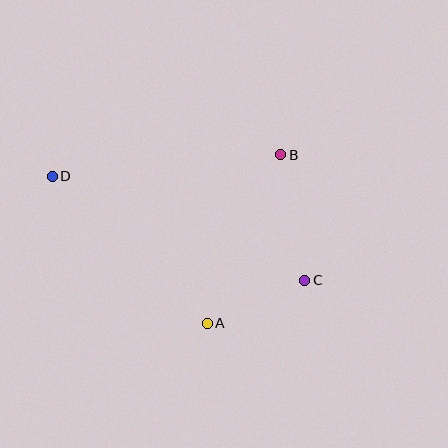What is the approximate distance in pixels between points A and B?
The distance between A and B is approximately 184 pixels.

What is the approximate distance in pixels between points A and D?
The distance between A and D is approximately 214 pixels.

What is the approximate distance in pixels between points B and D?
The distance between B and D is approximately 229 pixels.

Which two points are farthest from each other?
Points C and D are farthest from each other.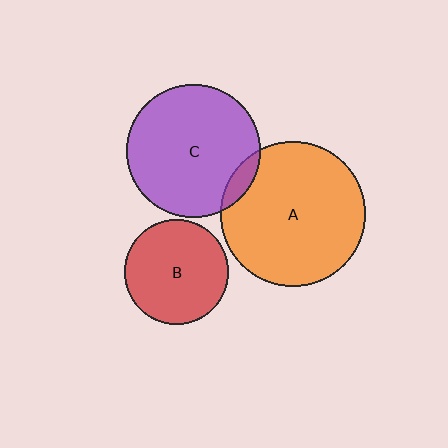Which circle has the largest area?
Circle A (orange).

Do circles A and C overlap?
Yes.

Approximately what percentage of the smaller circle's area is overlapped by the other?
Approximately 10%.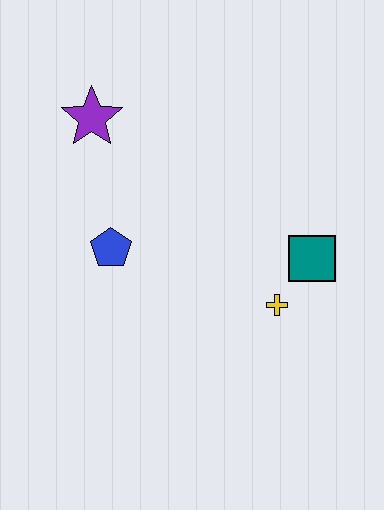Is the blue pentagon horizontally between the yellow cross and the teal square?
No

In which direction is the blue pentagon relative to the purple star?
The blue pentagon is below the purple star.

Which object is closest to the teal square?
The yellow cross is closest to the teal square.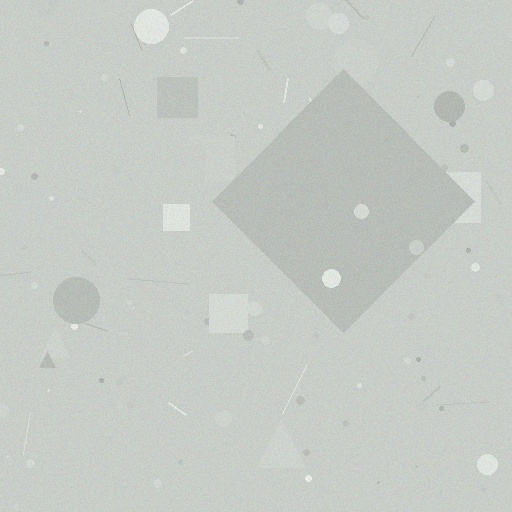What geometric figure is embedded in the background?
A diamond is embedded in the background.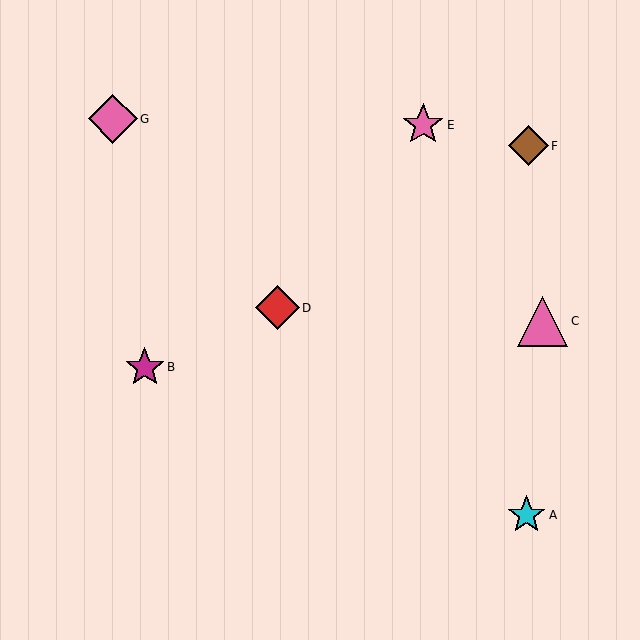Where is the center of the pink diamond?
The center of the pink diamond is at (113, 119).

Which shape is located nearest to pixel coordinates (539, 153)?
The brown diamond (labeled F) at (528, 146) is nearest to that location.